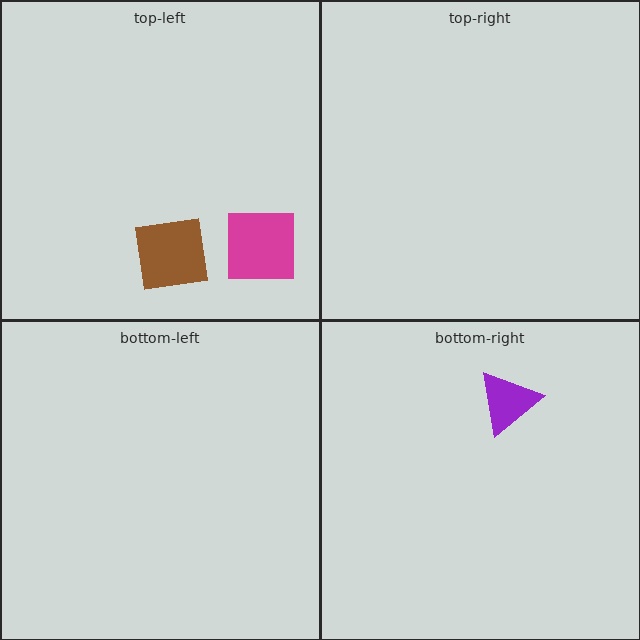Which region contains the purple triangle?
The bottom-right region.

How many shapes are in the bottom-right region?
1.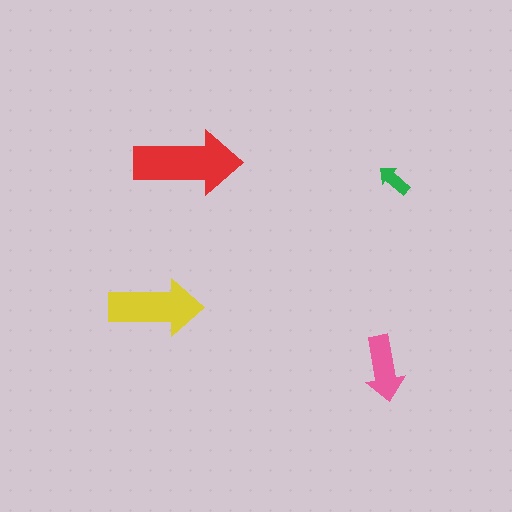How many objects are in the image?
There are 4 objects in the image.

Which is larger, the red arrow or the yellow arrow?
The red one.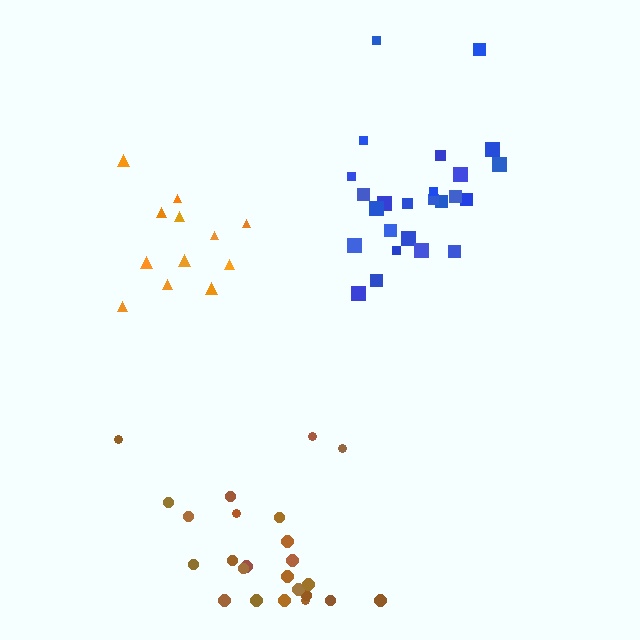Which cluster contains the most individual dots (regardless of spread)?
Blue (25).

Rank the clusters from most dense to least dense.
blue, brown, orange.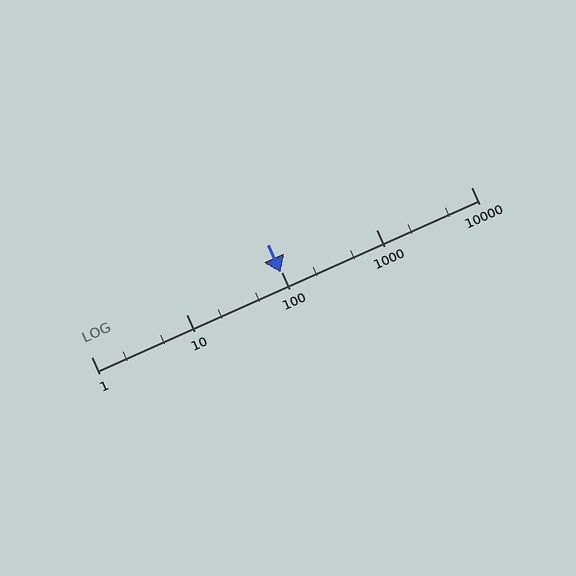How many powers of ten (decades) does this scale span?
The scale spans 4 decades, from 1 to 10000.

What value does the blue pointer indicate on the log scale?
The pointer indicates approximately 99.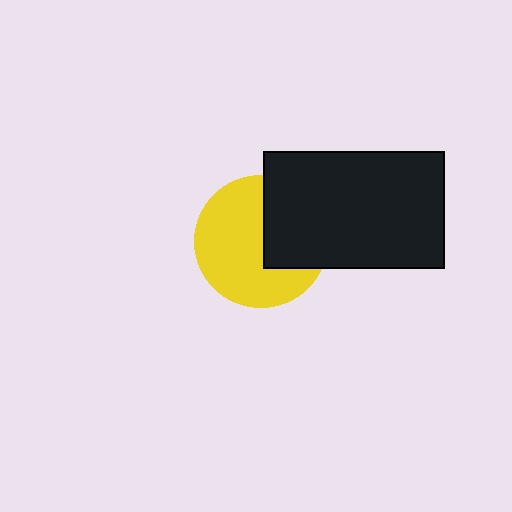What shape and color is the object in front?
The object in front is a black rectangle.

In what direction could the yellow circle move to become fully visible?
The yellow circle could move left. That would shift it out from behind the black rectangle entirely.